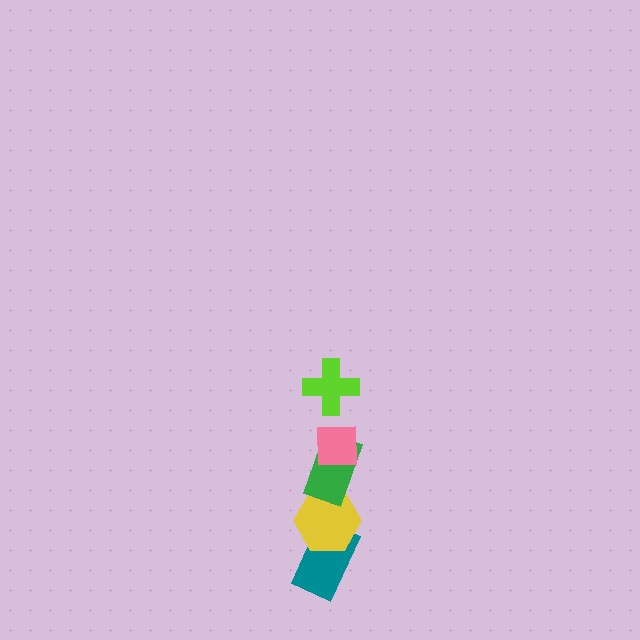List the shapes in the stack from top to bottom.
From top to bottom: the lime cross, the pink square, the green rectangle, the yellow hexagon, the teal rectangle.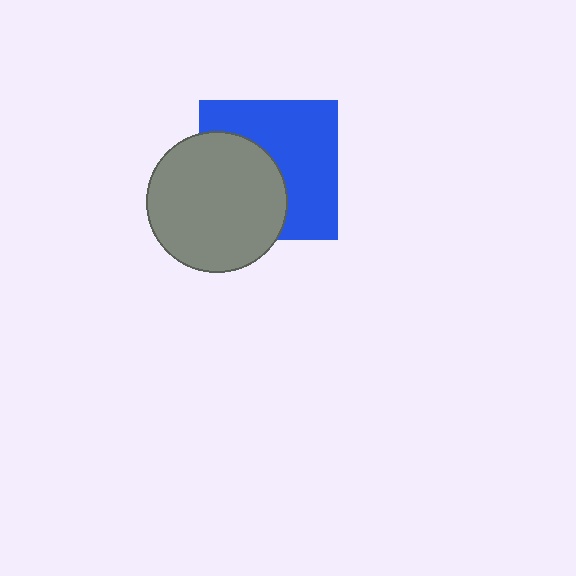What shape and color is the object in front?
The object in front is a gray circle.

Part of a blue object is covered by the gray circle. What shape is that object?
It is a square.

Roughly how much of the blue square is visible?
About half of it is visible (roughly 57%).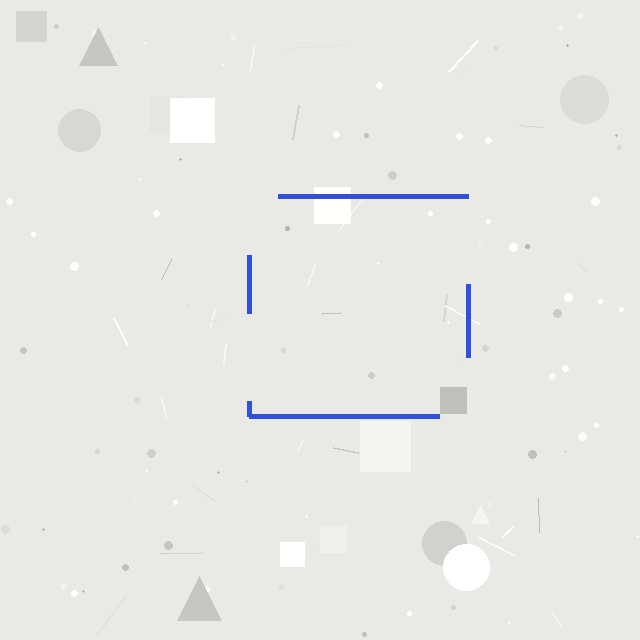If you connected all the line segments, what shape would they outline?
They would outline a square.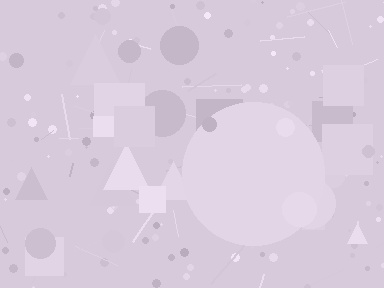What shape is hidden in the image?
A circle is hidden in the image.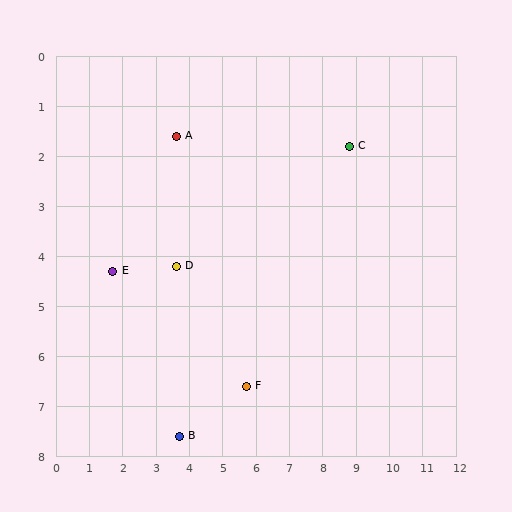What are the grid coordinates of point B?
Point B is at approximately (3.7, 7.6).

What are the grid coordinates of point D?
Point D is at approximately (3.6, 4.2).